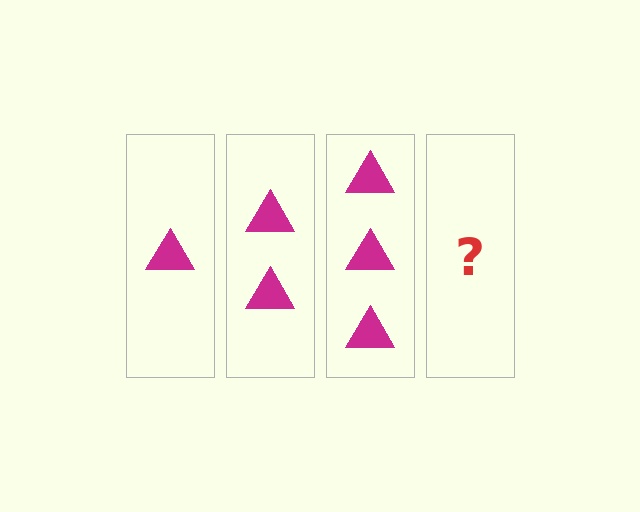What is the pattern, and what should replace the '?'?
The pattern is that each step adds one more triangle. The '?' should be 4 triangles.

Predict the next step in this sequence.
The next step is 4 triangles.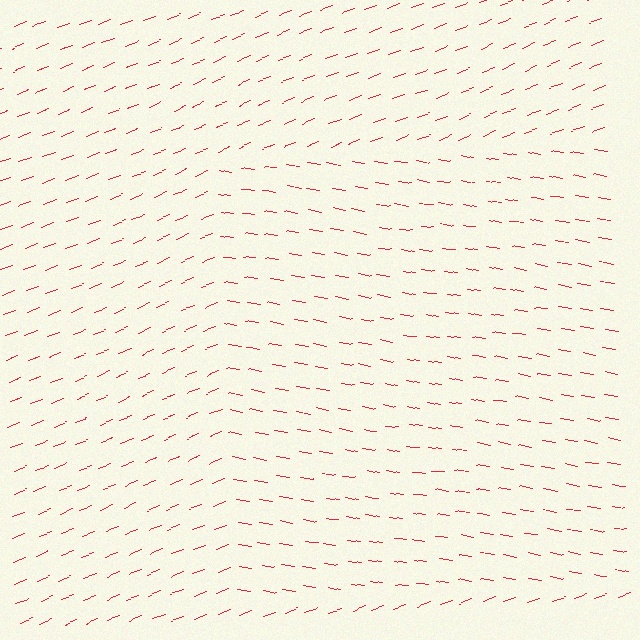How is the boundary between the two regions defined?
The boundary is defined purely by a change in line orientation (approximately 31 degrees difference). All lines are the same color and thickness.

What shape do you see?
I see a rectangle.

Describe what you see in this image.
The image is filled with small red line segments. A rectangle region in the image has lines oriented differently from the surrounding lines, creating a visible texture boundary.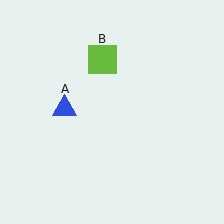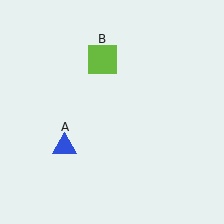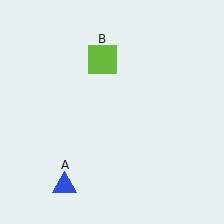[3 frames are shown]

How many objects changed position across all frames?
1 object changed position: blue triangle (object A).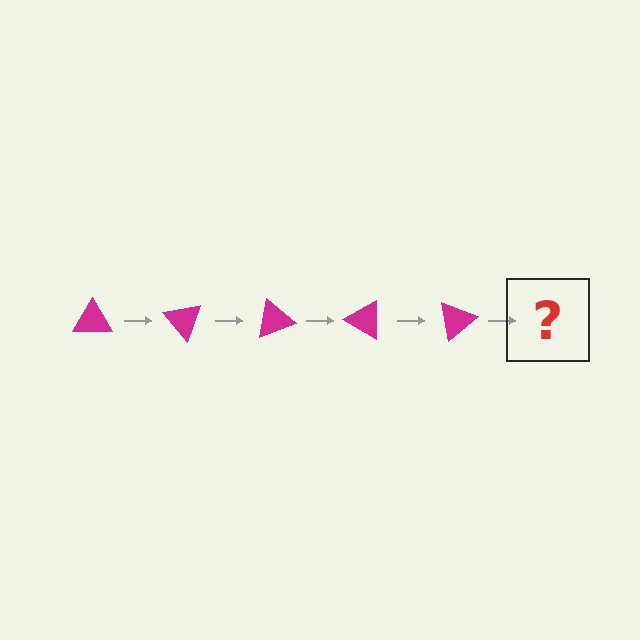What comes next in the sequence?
The next element should be a magenta triangle rotated 250 degrees.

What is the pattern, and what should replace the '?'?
The pattern is that the triangle rotates 50 degrees each step. The '?' should be a magenta triangle rotated 250 degrees.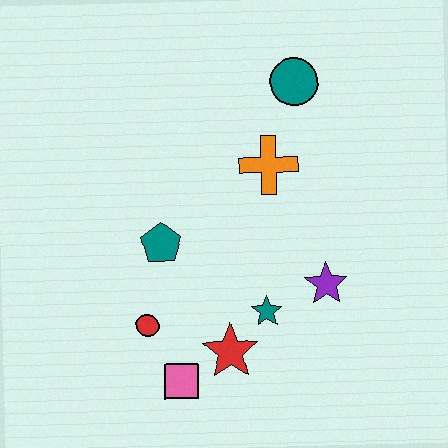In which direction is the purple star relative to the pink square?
The purple star is to the right of the pink square.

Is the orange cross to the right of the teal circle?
No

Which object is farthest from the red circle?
The teal circle is farthest from the red circle.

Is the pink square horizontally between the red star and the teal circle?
No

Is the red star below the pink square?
No